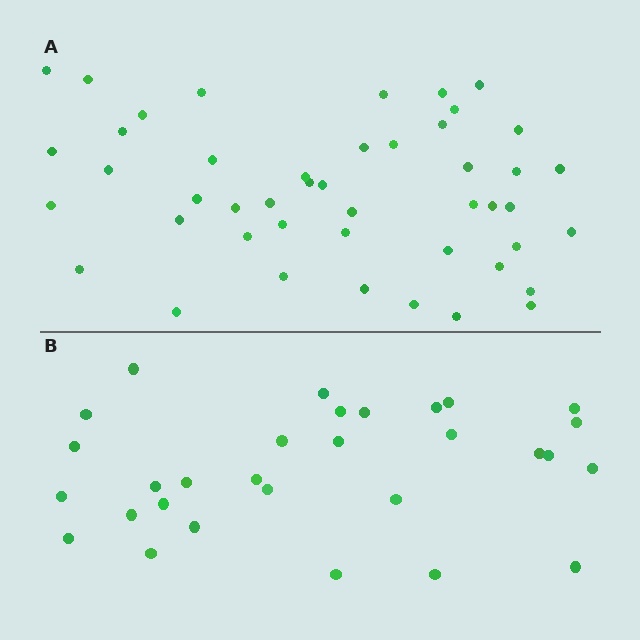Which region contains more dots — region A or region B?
Region A (the top region) has more dots.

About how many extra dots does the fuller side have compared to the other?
Region A has approximately 15 more dots than region B.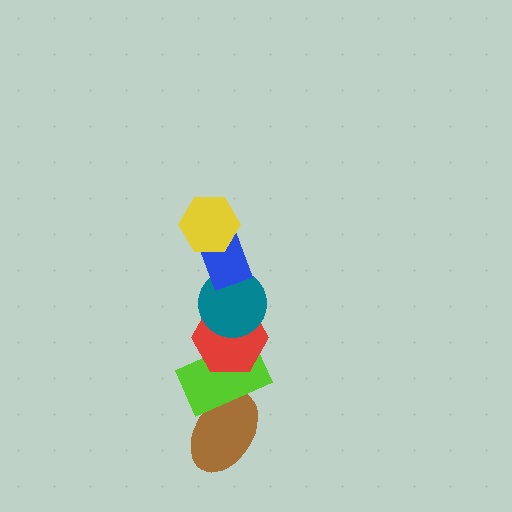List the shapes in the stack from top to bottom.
From top to bottom: the yellow hexagon, the blue rectangle, the teal circle, the red hexagon, the lime rectangle, the brown ellipse.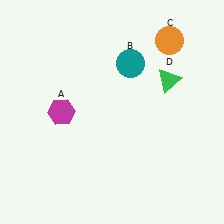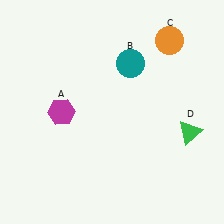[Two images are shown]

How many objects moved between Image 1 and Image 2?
1 object moved between the two images.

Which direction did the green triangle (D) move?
The green triangle (D) moved down.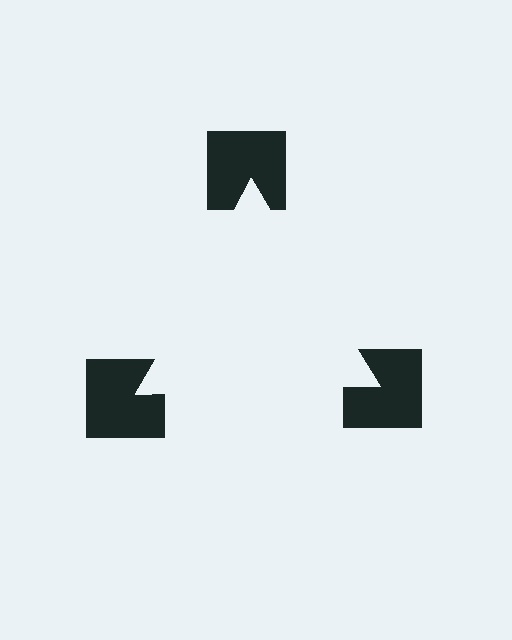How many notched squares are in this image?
There are 3 — one at each vertex of the illusory triangle.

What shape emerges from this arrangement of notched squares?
An illusory triangle — its edges are inferred from the aligned wedge cuts in the notched squares, not physically drawn.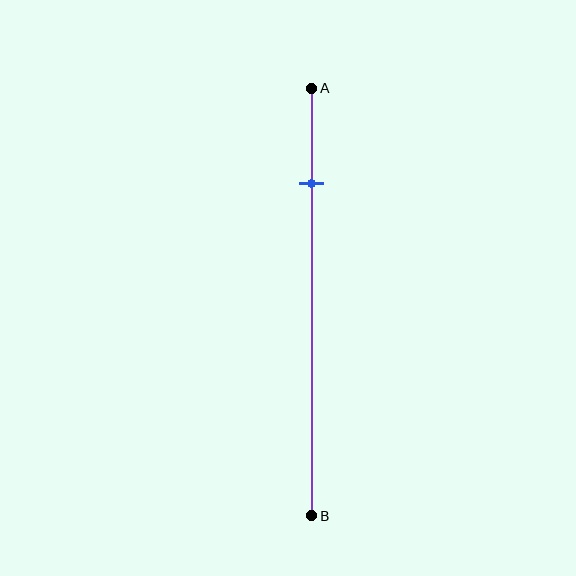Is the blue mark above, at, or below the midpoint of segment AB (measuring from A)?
The blue mark is above the midpoint of segment AB.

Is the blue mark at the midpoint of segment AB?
No, the mark is at about 20% from A, not at the 50% midpoint.